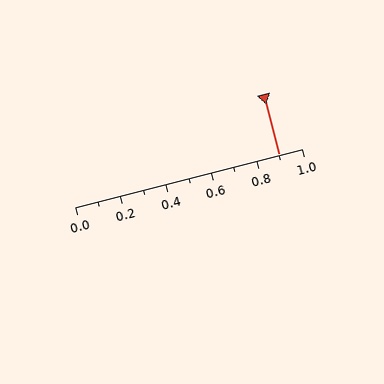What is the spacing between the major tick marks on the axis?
The major ticks are spaced 0.2 apart.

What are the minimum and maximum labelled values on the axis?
The axis runs from 0.0 to 1.0.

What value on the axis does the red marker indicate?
The marker indicates approximately 0.9.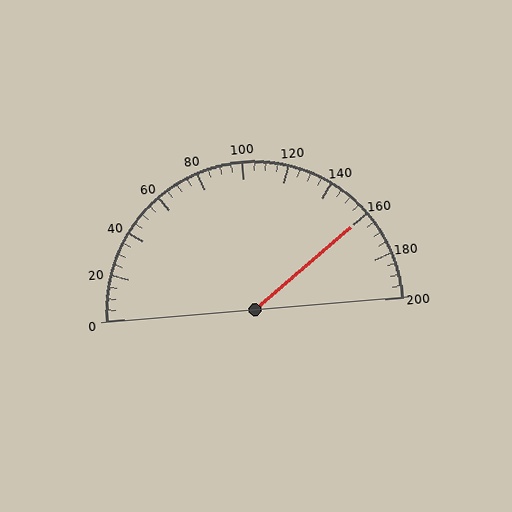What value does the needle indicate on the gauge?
The needle indicates approximately 160.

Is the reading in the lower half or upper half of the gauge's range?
The reading is in the upper half of the range (0 to 200).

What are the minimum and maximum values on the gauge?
The gauge ranges from 0 to 200.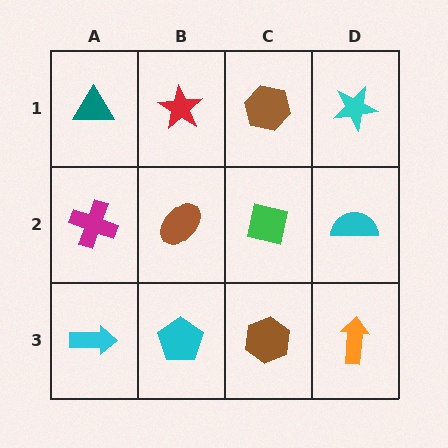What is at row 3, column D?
An orange arrow.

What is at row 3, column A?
A cyan arrow.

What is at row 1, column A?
A teal triangle.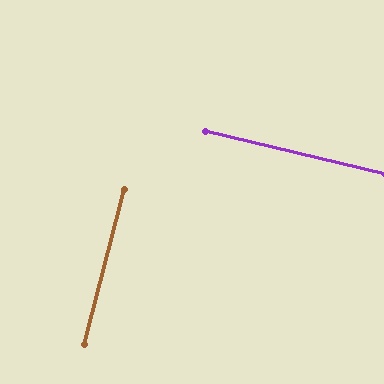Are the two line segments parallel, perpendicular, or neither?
Perpendicular — they meet at approximately 89°.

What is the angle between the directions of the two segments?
Approximately 89 degrees.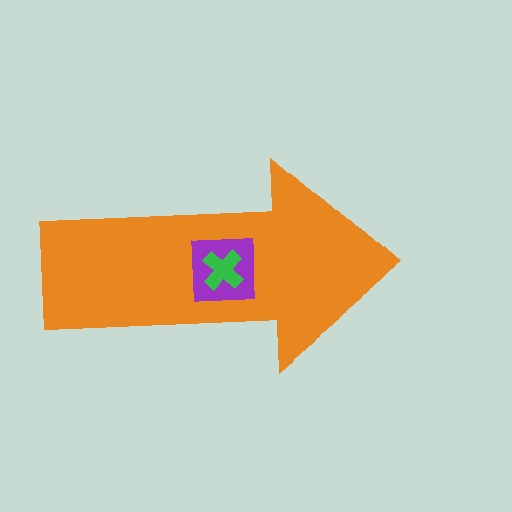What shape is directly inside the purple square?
The green cross.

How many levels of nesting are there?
3.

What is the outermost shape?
The orange arrow.